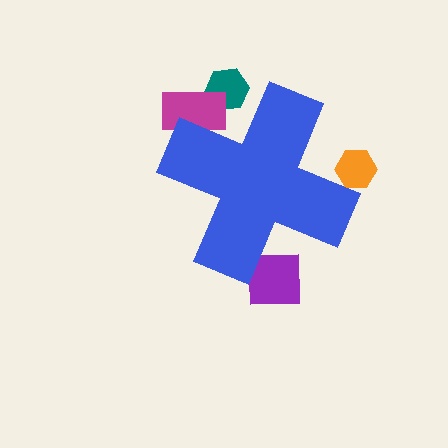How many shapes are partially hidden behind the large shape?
4 shapes are partially hidden.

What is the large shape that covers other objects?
A blue cross.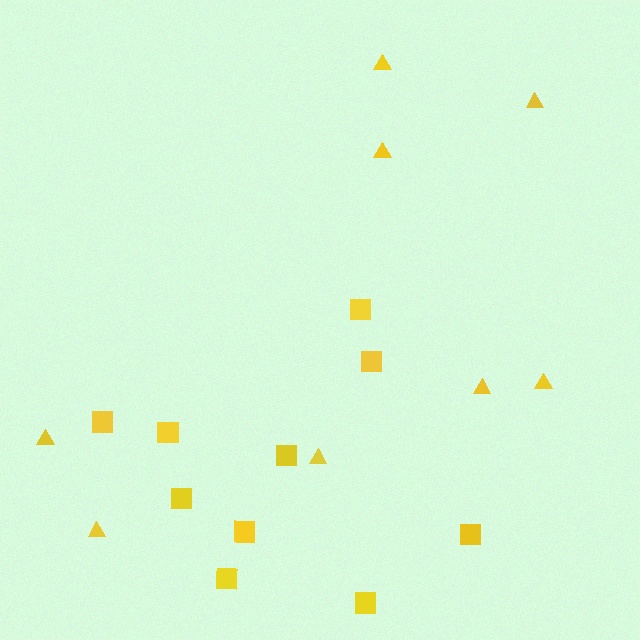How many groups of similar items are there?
There are 2 groups: one group of triangles (8) and one group of squares (10).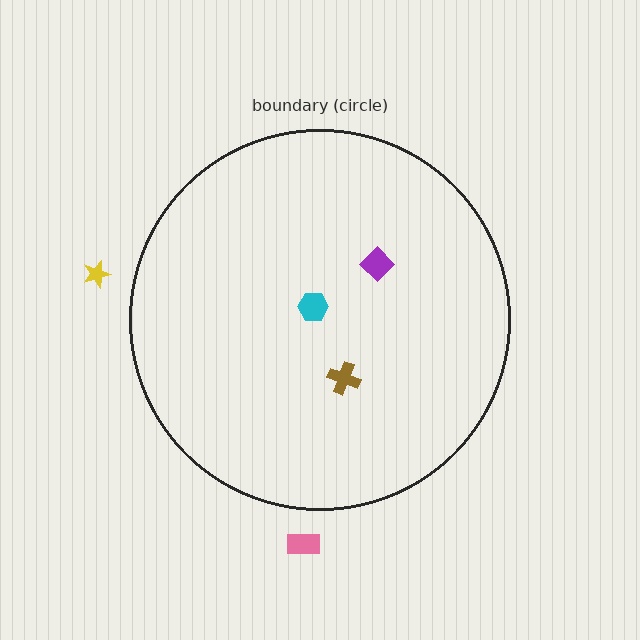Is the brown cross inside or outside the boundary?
Inside.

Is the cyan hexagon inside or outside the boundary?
Inside.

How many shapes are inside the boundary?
3 inside, 2 outside.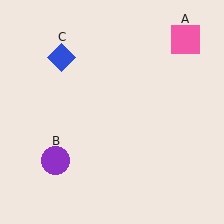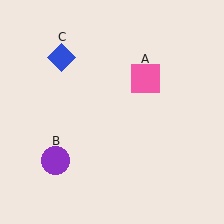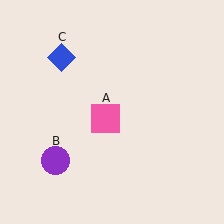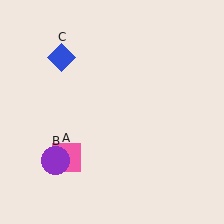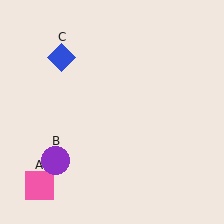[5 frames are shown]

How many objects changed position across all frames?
1 object changed position: pink square (object A).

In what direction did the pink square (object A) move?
The pink square (object A) moved down and to the left.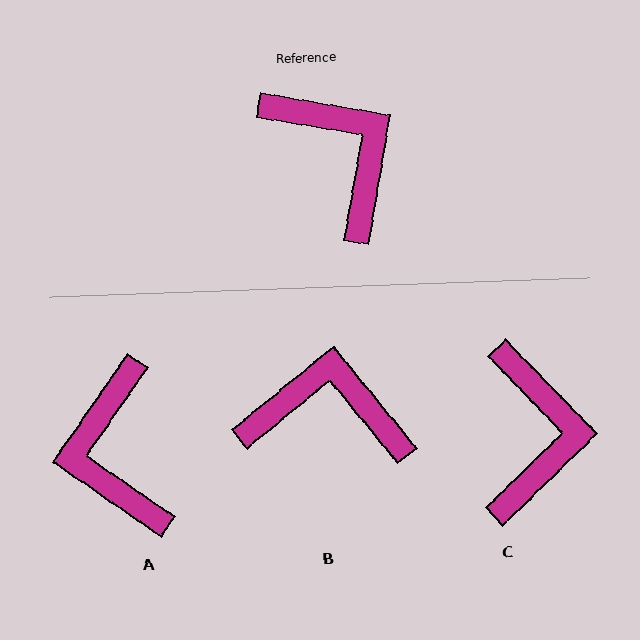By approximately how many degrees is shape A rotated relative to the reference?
Approximately 155 degrees counter-clockwise.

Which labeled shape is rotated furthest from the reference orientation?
A, about 155 degrees away.